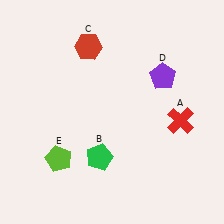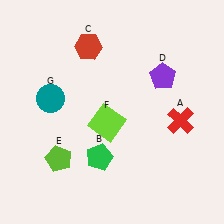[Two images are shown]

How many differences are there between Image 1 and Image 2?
There are 2 differences between the two images.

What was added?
A lime square (F), a teal circle (G) were added in Image 2.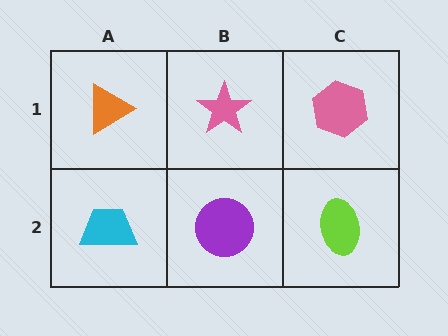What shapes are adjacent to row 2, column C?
A pink hexagon (row 1, column C), a purple circle (row 2, column B).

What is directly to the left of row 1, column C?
A pink star.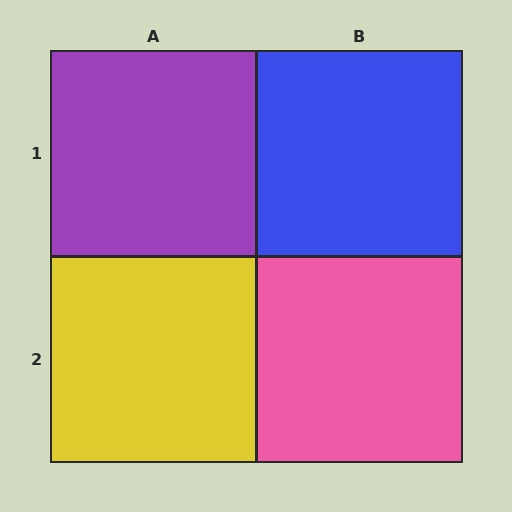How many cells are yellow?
1 cell is yellow.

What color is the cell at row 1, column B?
Blue.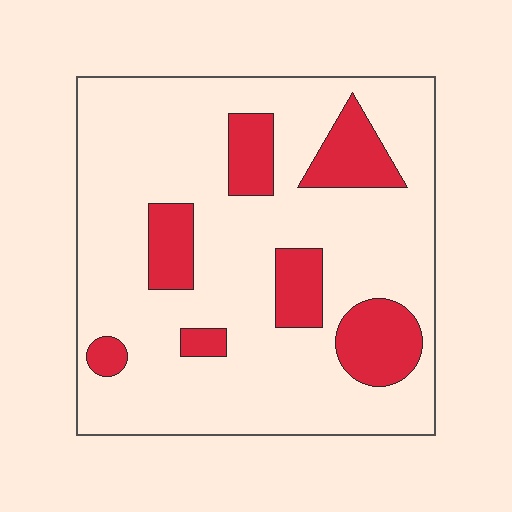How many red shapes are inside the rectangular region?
7.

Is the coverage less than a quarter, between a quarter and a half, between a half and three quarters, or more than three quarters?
Less than a quarter.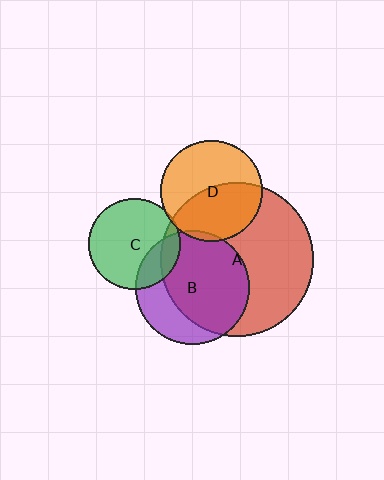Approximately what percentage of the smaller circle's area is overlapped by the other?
Approximately 45%.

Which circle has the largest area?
Circle A (red).